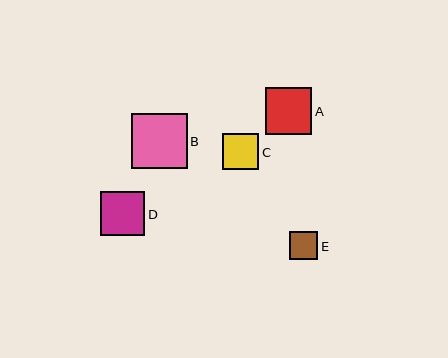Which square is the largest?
Square B is the largest with a size of approximately 56 pixels.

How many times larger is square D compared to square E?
Square D is approximately 1.6 times the size of square E.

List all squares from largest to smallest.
From largest to smallest: B, A, D, C, E.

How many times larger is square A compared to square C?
Square A is approximately 1.3 times the size of square C.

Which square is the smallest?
Square E is the smallest with a size of approximately 28 pixels.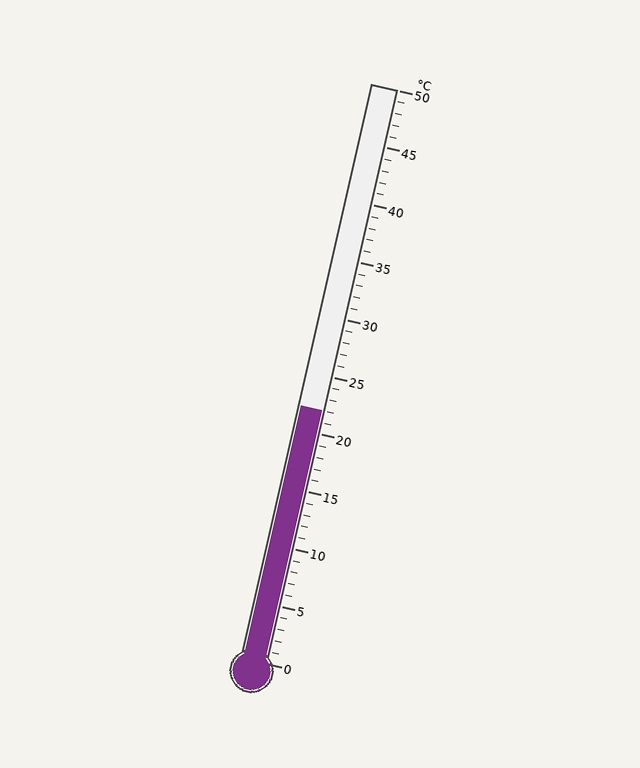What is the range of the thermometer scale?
The thermometer scale ranges from 0°C to 50°C.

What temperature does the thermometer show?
The thermometer shows approximately 22°C.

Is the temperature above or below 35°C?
The temperature is below 35°C.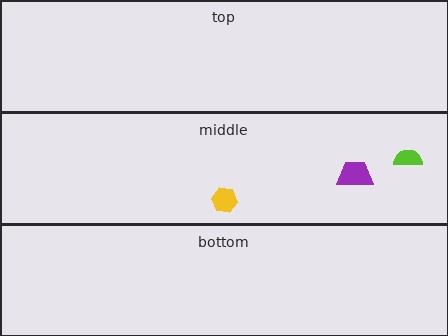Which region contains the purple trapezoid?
The middle region.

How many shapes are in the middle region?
3.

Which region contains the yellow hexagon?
The middle region.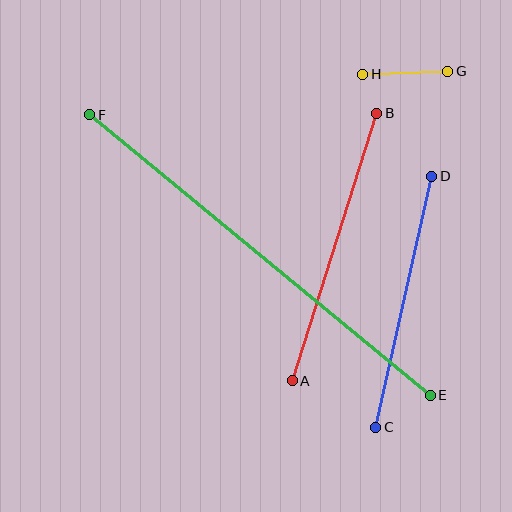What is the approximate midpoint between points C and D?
The midpoint is at approximately (404, 302) pixels.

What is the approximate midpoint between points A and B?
The midpoint is at approximately (335, 247) pixels.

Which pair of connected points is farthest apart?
Points E and F are farthest apart.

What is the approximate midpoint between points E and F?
The midpoint is at approximately (260, 255) pixels.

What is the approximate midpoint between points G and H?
The midpoint is at approximately (405, 73) pixels.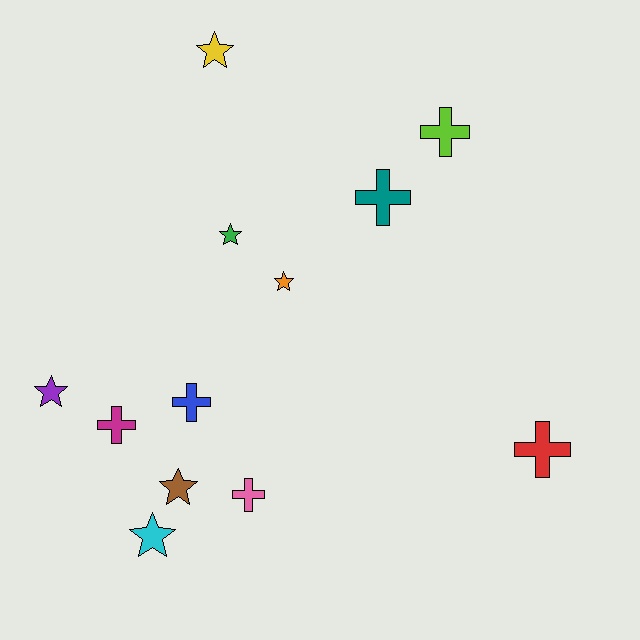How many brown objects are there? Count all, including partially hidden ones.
There is 1 brown object.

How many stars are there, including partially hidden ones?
There are 6 stars.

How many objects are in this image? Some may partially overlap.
There are 12 objects.